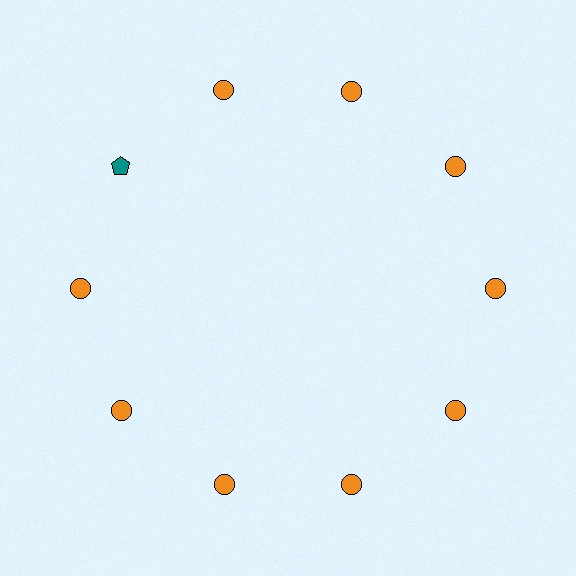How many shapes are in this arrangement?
There are 10 shapes arranged in a ring pattern.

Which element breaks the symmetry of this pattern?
The teal pentagon at roughly the 10 o'clock position breaks the symmetry. All other shapes are orange circles.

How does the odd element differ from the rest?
It differs in both color (teal instead of orange) and shape (pentagon instead of circle).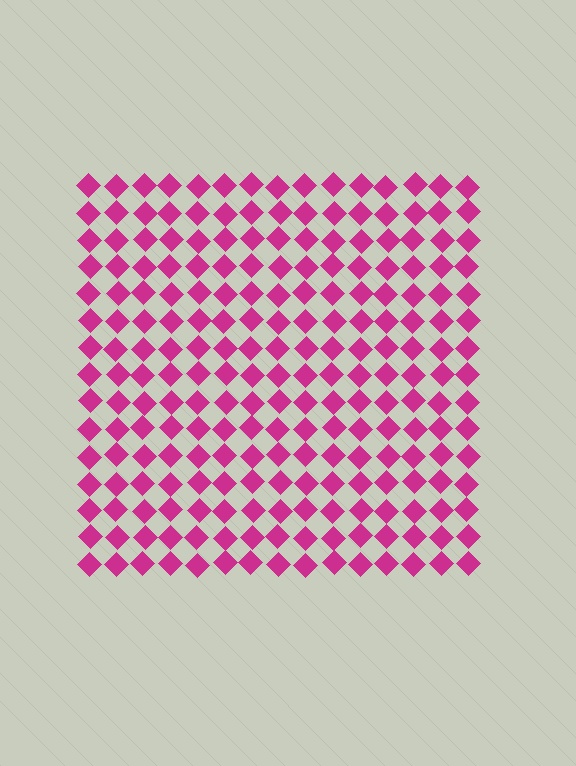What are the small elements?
The small elements are diamonds.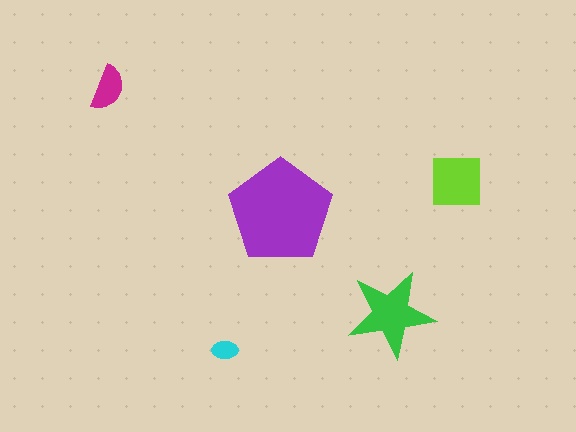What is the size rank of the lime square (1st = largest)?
3rd.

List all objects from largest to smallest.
The purple pentagon, the green star, the lime square, the magenta semicircle, the cyan ellipse.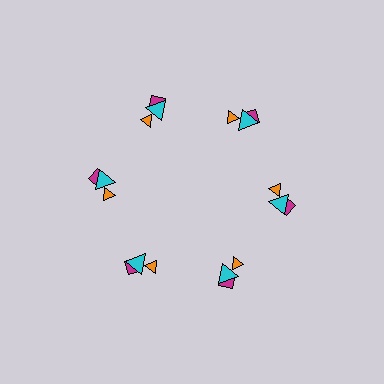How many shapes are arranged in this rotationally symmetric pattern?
There are 18 shapes, arranged in 6 groups of 3.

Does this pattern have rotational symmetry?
Yes, this pattern has 6-fold rotational symmetry. It looks the same after rotating 60 degrees around the center.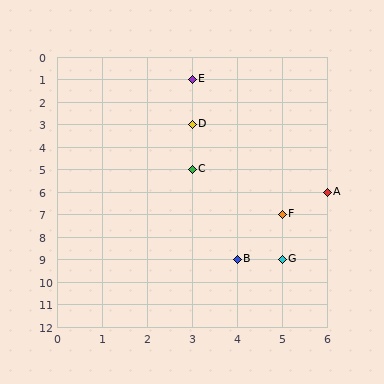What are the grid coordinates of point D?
Point D is at grid coordinates (3, 3).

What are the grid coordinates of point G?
Point G is at grid coordinates (5, 9).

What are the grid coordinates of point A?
Point A is at grid coordinates (6, 6).